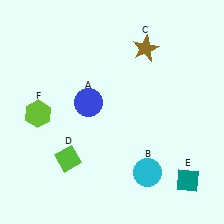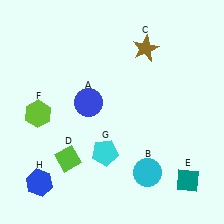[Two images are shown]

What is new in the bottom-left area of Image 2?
A blue hexagon (H) was added in the bottom-left area of Image 2.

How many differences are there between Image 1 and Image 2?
There are 2 differences between the two images.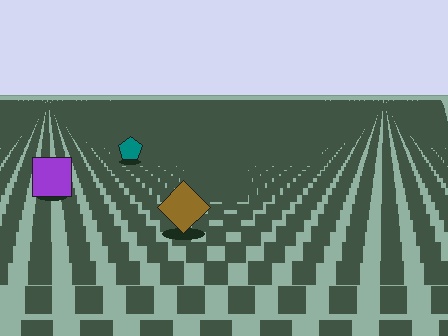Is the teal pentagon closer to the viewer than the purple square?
No. The purple square is closer — you can tell from the texture gradient: the ground texture is coarser near it.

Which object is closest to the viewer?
The brown diamond is closest. The texture marks near it are larger and more spread out.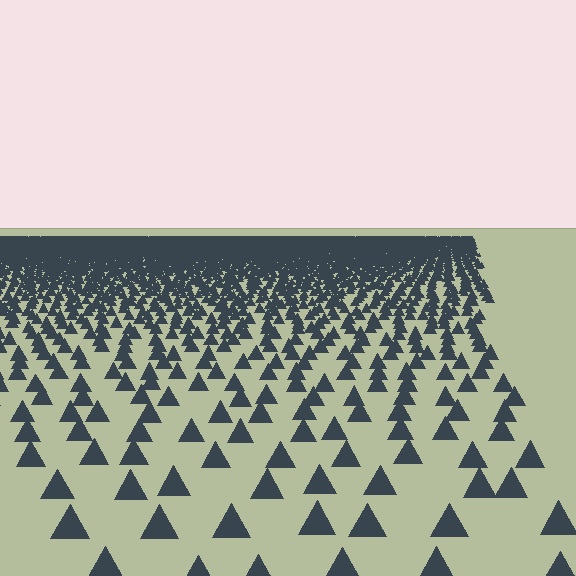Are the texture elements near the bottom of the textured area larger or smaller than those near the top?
Larger. Near the bottom, elements are closer to the viewer and appear at a bigger on-screen size.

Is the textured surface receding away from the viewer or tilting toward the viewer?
The surface is receding away from the viewer. Texture elements get smaller and denser toward the top.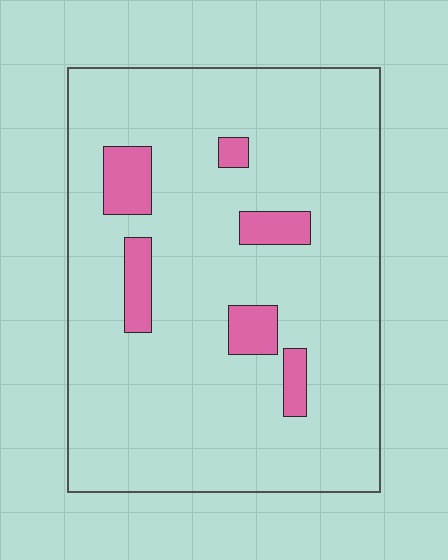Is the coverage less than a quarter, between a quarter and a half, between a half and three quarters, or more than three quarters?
Less than a quarter.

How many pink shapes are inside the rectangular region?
6.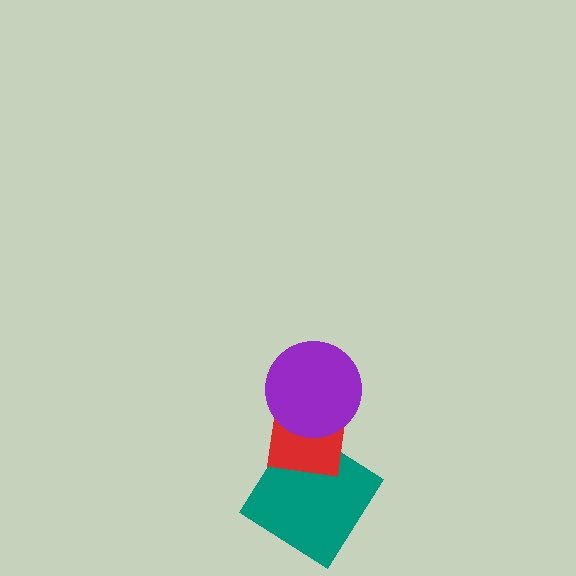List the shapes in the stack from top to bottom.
From top to bottom: the purple circle, the red square, the teal diamond.